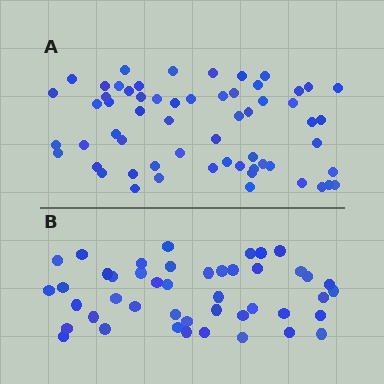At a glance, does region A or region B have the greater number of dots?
Region A (the top region) has more dots.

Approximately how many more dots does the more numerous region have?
Region A has approximately 15 more dots than region B.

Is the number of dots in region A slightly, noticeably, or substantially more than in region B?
Region A has noticeably more, but not dramatically so. The ratio is roughly 1.3 to 1.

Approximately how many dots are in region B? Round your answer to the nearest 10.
About 40 dots. (The exact count is 45, which rounds to 40.)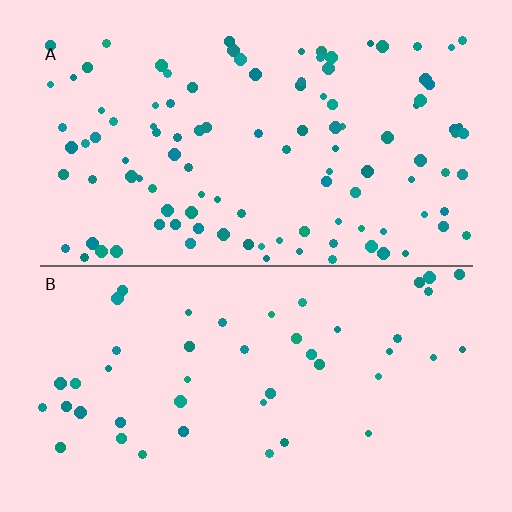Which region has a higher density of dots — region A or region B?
A (the top).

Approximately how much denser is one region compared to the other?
Approximately 2.4× — region A over region B.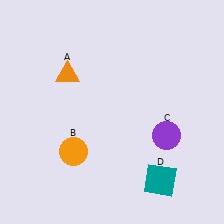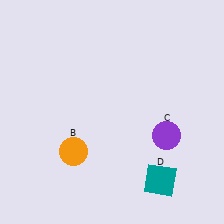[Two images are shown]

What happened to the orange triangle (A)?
The orange triangle (A) was removed in Image 2. It was in the top-left area of Image 1.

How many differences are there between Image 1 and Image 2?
There is 1 difference between the two images.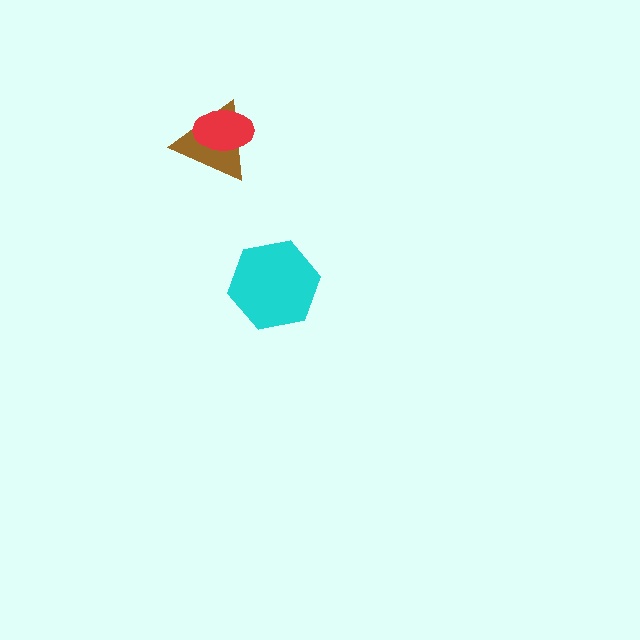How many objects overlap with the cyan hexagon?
0 objects overlap with the cyan hexagon.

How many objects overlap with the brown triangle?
1 object overlaps with the brown triangle.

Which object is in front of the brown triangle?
The red ellipse is in front of the brown triangle.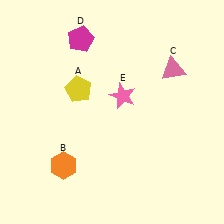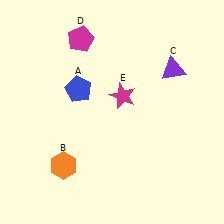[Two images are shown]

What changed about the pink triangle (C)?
In Image 1, C is pink. In Image 2, it changed to purple.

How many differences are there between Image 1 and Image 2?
There are 3 differences between the two images.